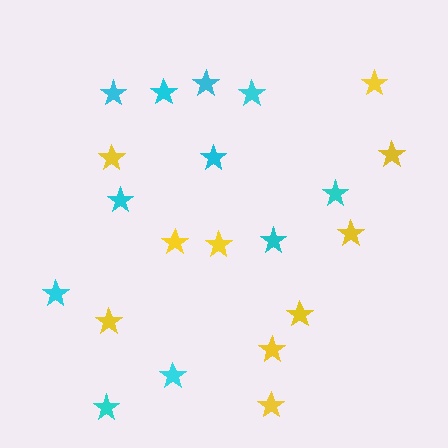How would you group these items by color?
There are 2 groups: one group of cyan stars (11) and one group of yellow stars (10).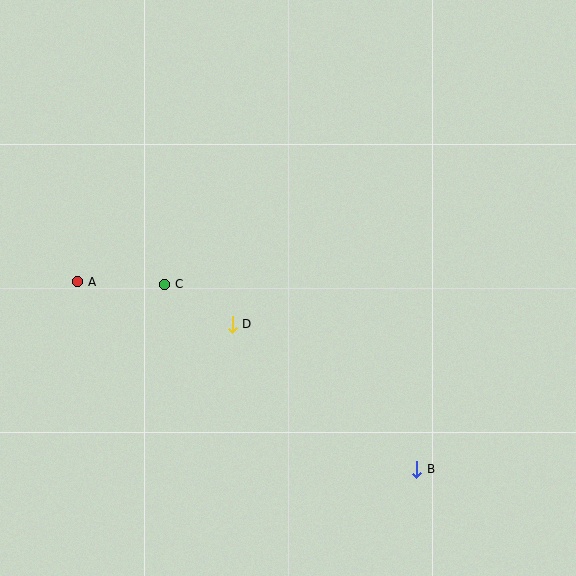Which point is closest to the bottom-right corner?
Point B is closest to the bottom-right corner.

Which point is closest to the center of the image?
Point D at (232, 324) is closest to the center.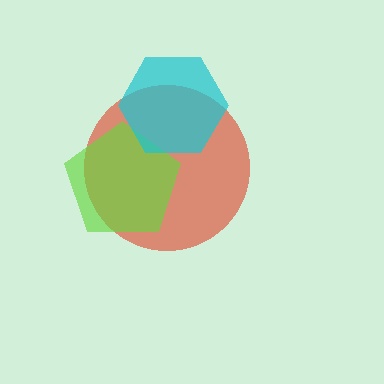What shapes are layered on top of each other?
The layered shapes are: a red circle, a lime pentagon, a cyan hexagon.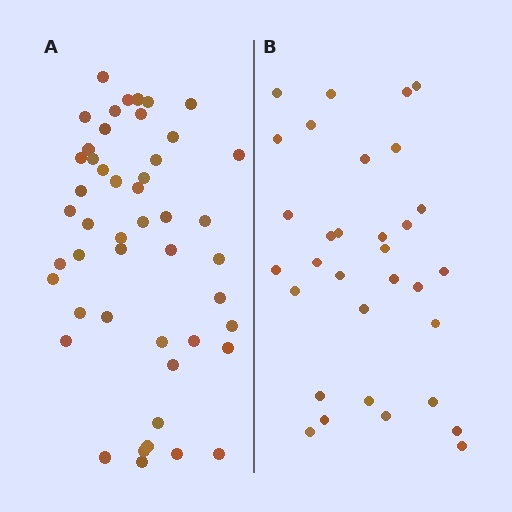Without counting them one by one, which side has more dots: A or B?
Region A (the left region) has more dots.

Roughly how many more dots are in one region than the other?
Region A has approximately 15 more dots than region B.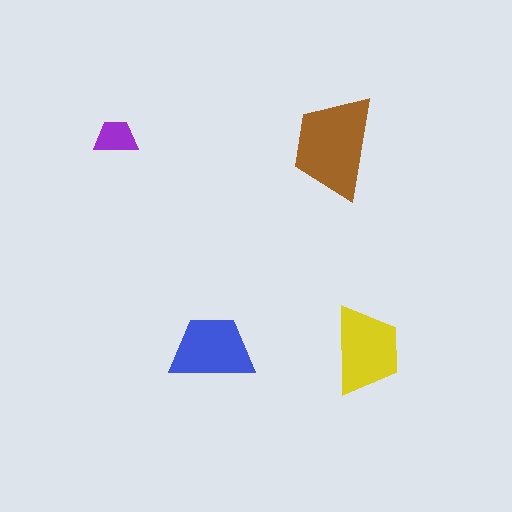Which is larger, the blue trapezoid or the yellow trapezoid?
The yellow one.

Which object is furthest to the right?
The yellow trapezoid is rightmost.